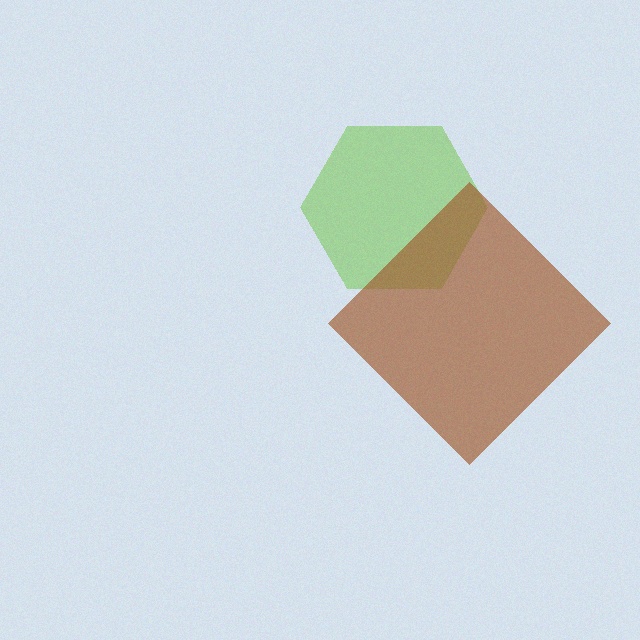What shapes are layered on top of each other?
The layered shapes are: a lime hexagon, a brown diamond.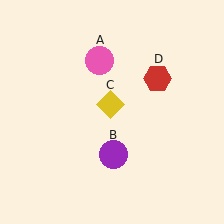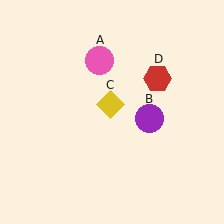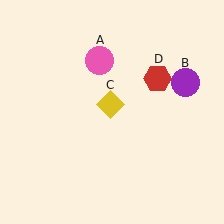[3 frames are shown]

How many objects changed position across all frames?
1 object changed position: purple circle (object B).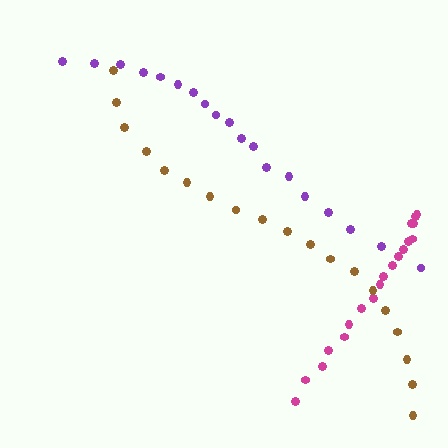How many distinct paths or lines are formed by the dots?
There are 3 distinct paths.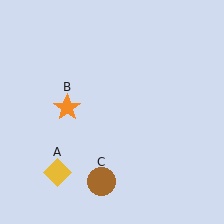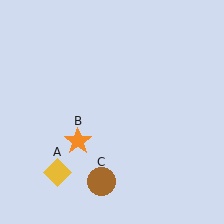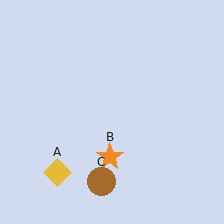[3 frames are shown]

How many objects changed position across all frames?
1 object changed position: orange star (object B).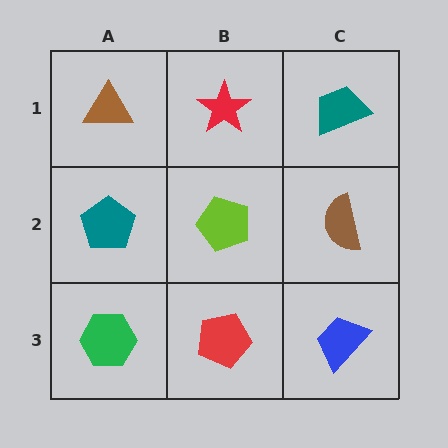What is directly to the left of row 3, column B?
A green hexagon.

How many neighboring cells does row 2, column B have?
4.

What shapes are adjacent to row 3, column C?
A brown semicircle (row 2, column C), a red pentagon (row 3, column B).